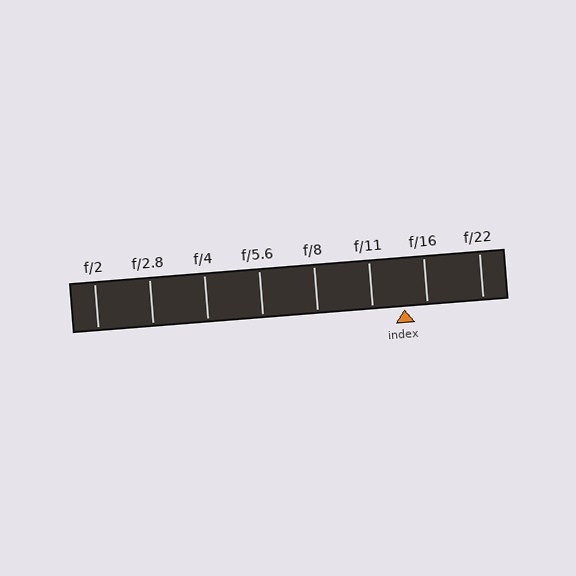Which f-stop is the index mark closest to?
The index mark is closest to f/16.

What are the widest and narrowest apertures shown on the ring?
The widest aperture shown is f/2 and the narrowest is f/22.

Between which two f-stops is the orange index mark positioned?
The index mark is between f/11 and f/16.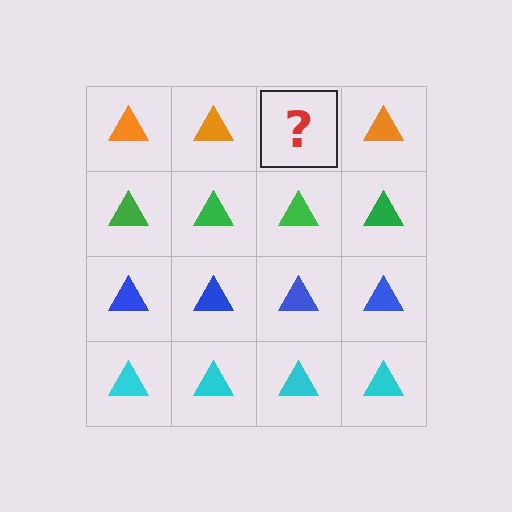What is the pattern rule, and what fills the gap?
The rule is that each row has a consistent color. The gap should be filled with an orange triangle.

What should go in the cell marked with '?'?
The missing cell should contain an orange triangle.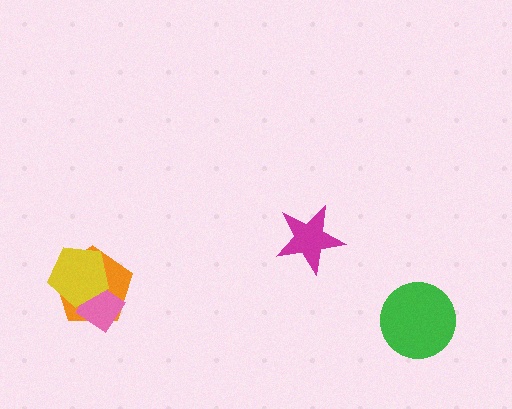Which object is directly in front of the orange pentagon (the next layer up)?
The pink diamond is directly in front of the orange pentagon.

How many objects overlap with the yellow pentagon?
2 objects overlap with the yellow pentagon.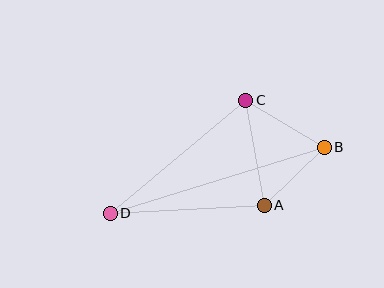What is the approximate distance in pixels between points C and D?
The distance between C and D is approximately 177 pixels.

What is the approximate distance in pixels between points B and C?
The distance between B and C is approximately 92 pixels.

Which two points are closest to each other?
Points A and B are closest to each other.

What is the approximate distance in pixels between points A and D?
The distance between A and D is approximately 154 pixels.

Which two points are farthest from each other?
Points B and D are farthest from each other.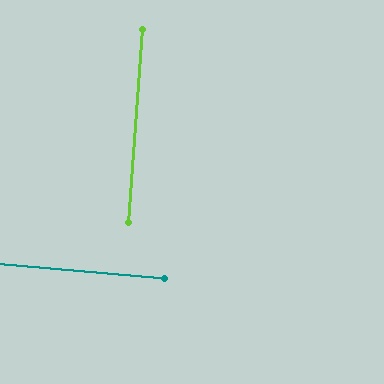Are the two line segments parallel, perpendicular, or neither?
Perpendicular — they meet at approximately 89°.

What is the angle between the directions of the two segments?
Approximately 89 degrees.